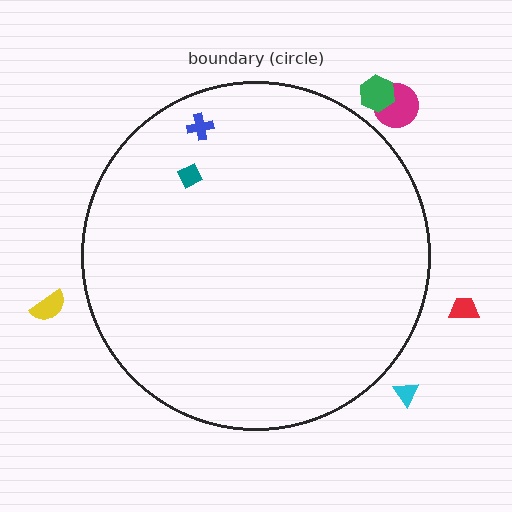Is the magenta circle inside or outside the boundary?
Outside.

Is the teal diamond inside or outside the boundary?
Inside.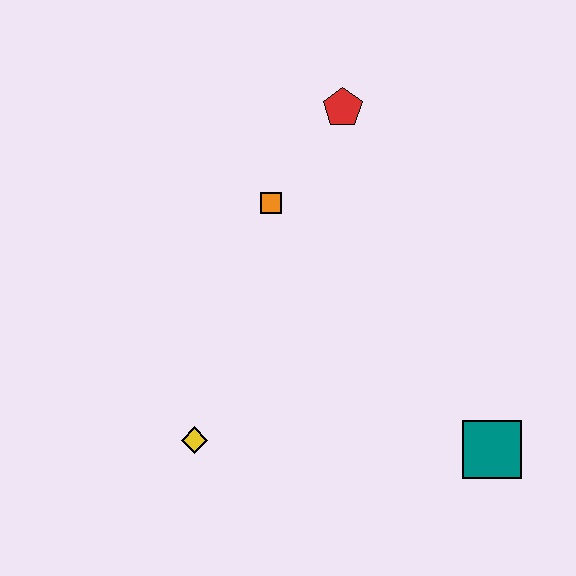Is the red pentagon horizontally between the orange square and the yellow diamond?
No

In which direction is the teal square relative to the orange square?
The teal square is below the orange square.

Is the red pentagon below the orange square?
No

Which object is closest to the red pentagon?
The orange square is closest to the red pentagon.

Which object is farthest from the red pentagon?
The teal square is farthest from the red pentagon.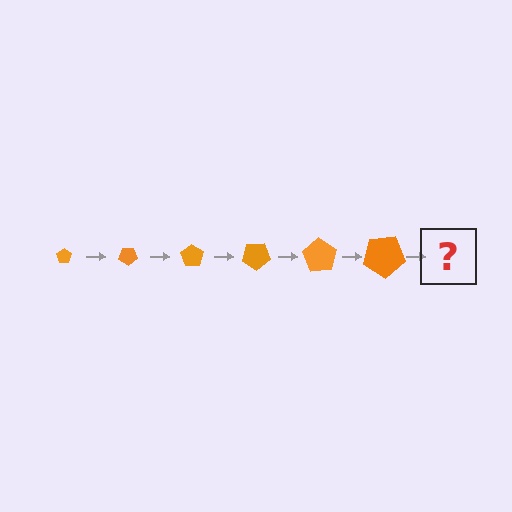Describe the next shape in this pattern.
It should be a pentagon, larger than the previous one and rotated 210 degrees from the start.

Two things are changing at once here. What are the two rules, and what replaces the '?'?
The two rules are that the pentagon grows larger each step and it rotates 35 degrees each step. The '?' should be a pentagon, larger than the previous one and rotated 210 degrees from the start.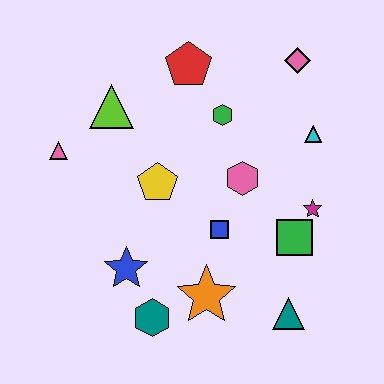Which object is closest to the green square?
The magenta star is closest to the green square.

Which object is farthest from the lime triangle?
The teal triangle is farthest from the lime triangle.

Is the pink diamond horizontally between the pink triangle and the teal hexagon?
No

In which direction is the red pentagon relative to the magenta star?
The red pentagon is above the magenta star.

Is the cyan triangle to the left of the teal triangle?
No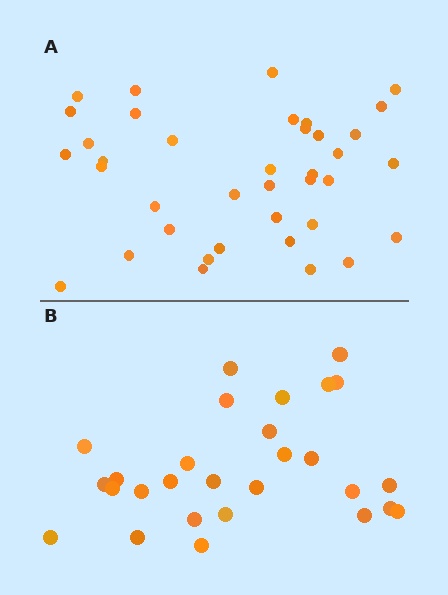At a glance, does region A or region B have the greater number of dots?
Region A (the top region) has more dots.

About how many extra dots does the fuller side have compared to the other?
Region A has roughly 10 or so more dots than region B.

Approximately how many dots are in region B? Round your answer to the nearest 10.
About 30 dots. (The exact count is 28, which rounds to 30.)